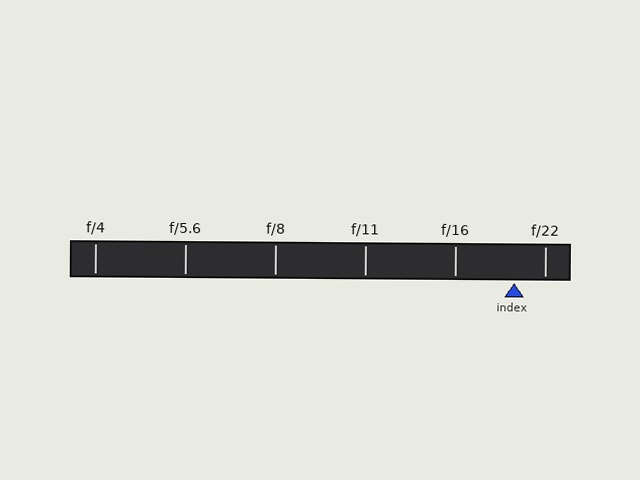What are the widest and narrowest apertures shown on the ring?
The widest aperture shown is f/4 and the narrowest is f/22.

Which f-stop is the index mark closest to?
The index mark is closest to f/22.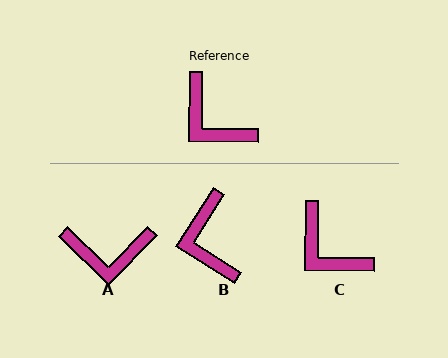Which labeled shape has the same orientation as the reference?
C.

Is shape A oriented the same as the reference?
No, it is off by about 46 degrees.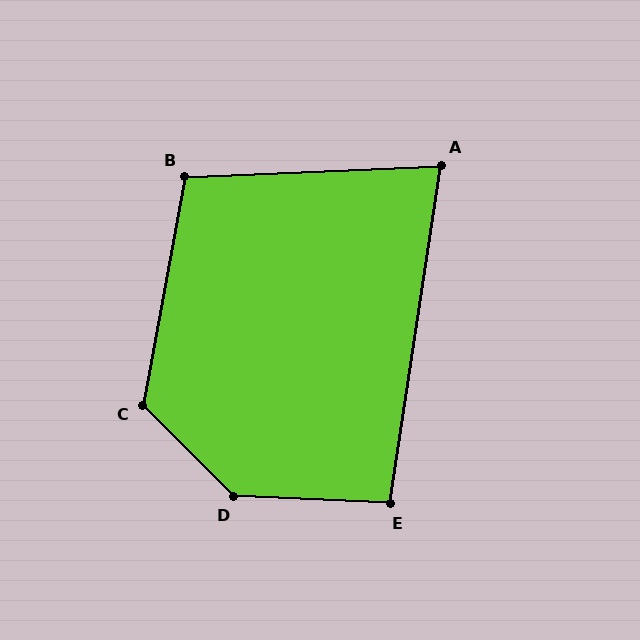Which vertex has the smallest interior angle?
A, at approximately 79 degrees.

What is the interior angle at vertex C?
Approximately 125 degrees (obtuse).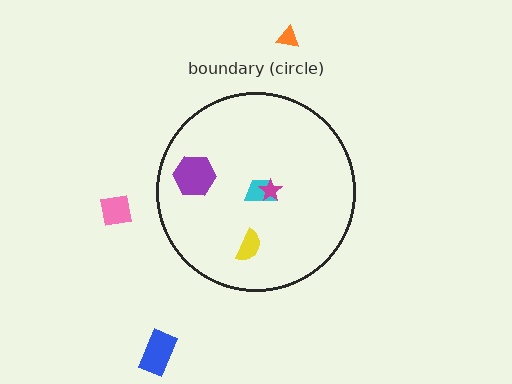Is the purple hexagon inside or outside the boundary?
Inside.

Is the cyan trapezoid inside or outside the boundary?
Inside.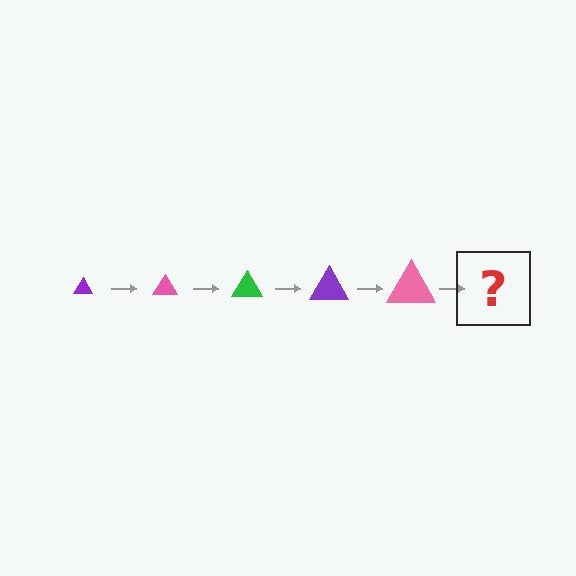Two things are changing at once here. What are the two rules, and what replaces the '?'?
The two rules are that the triangle grows larger each step and the color cycles through purple, pink, and green. The '?' should be a green triangle, larger than the previous one.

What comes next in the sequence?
The next element should be a green triangle, larger than the previous one.